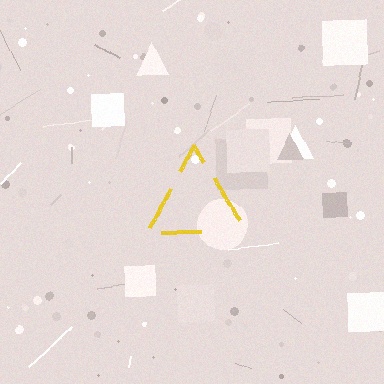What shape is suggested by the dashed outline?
The dashed outline suggests a triangle.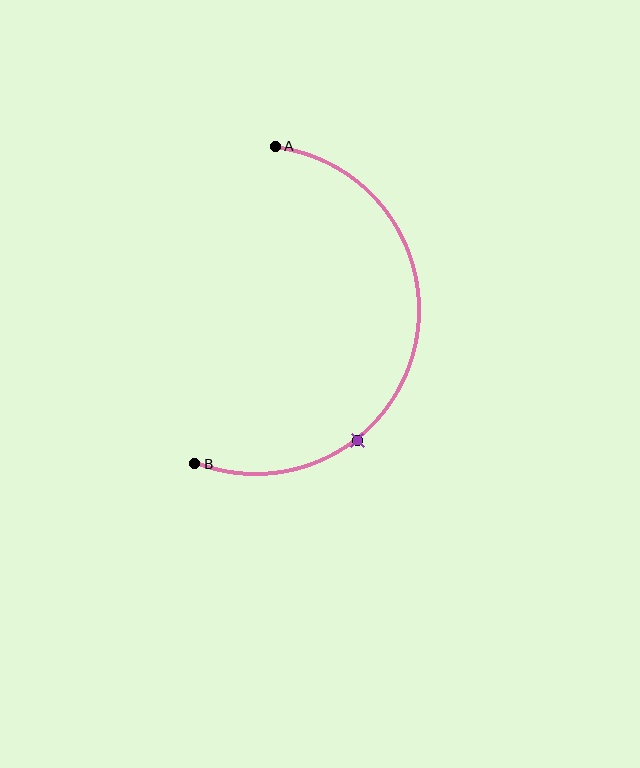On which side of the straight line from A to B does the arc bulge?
The arc bulges to the right of the straight line connecting A and B.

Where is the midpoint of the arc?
The arc midpoint is the point on the curve farthest from the straight line joining A and B. It sits to the right of that line.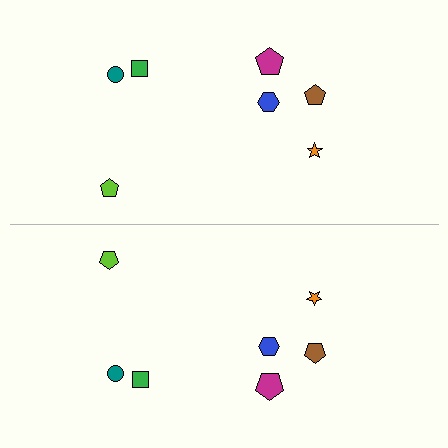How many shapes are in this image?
There are 14 shapes in this image.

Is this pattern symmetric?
Yes, this pattern has bilateral (reflection) symmetry.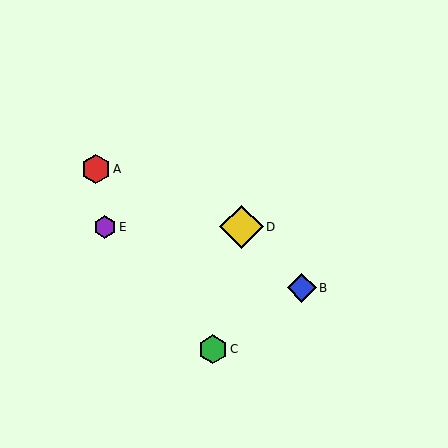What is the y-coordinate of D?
Object D is at y≈227.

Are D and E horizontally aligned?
Yes, both are at y≈227.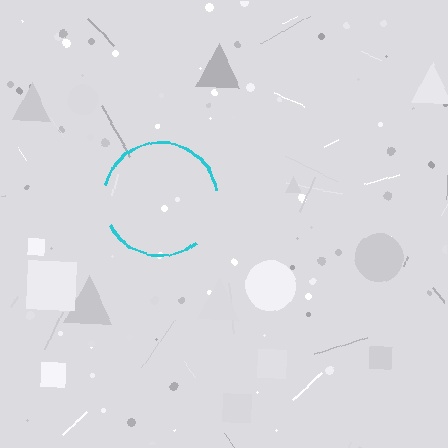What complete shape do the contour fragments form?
The contour fragments form a circle.